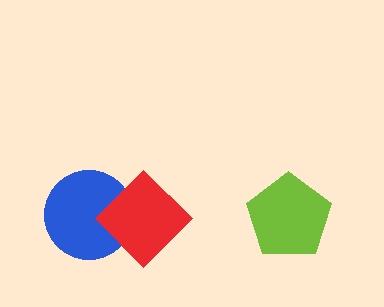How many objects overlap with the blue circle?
1 object overlaps with the blue circle.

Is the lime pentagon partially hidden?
No, no other shape covers it.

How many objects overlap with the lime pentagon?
0 objects overlap with the lime pentagon.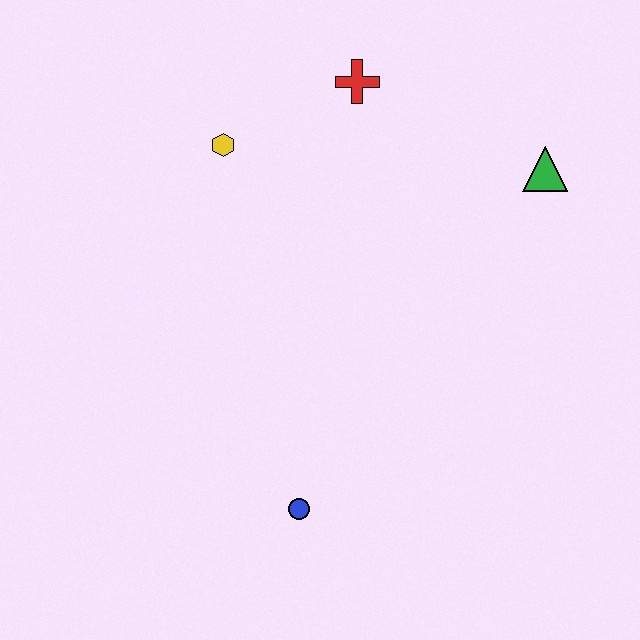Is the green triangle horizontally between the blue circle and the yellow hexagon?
No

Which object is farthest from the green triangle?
The blue circle is farthest from the green triangle.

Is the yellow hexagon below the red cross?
Yes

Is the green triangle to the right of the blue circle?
Yes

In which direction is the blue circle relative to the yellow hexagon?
The blue circle is below the yellow hexagon.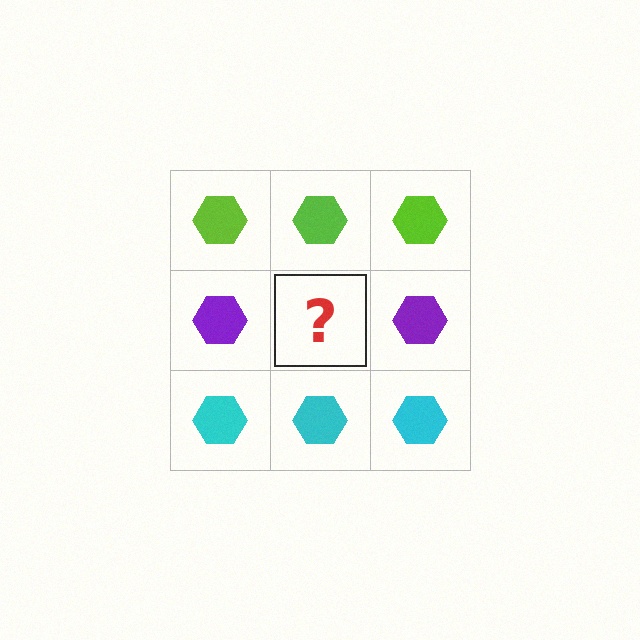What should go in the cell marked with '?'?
The missing cell should contain a purple hexagon.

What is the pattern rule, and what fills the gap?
The rule is that each row has a consistent color. The gap should be filled with a purple hexagon.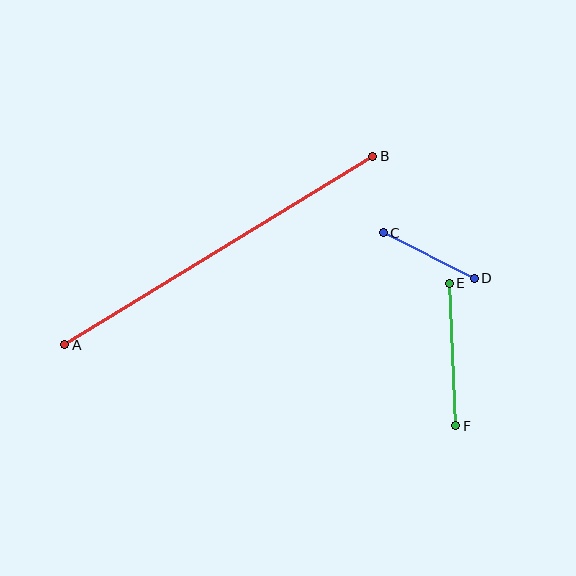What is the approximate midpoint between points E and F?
The midpoint is at approximately (453, 355) pixels.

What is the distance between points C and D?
The distance is approximately 102 pixels.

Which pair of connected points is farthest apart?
Points A and B are farthest apart.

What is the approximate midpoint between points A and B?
The midpoint is at approximately (219, 250) pixels.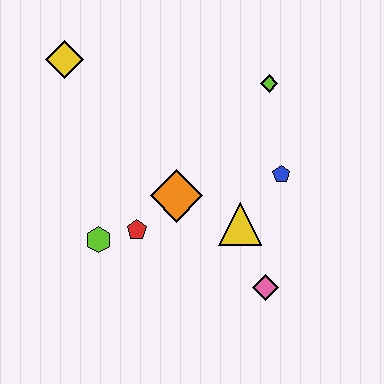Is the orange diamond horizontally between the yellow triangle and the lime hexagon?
Yes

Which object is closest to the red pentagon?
The lime hexagon is closest to the red pentagon.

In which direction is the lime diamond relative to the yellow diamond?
The lime diamond is to the right of the yellow diamond.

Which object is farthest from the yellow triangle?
The yellow diamond is farthest from the yellow triangle.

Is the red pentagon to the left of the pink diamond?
Yes